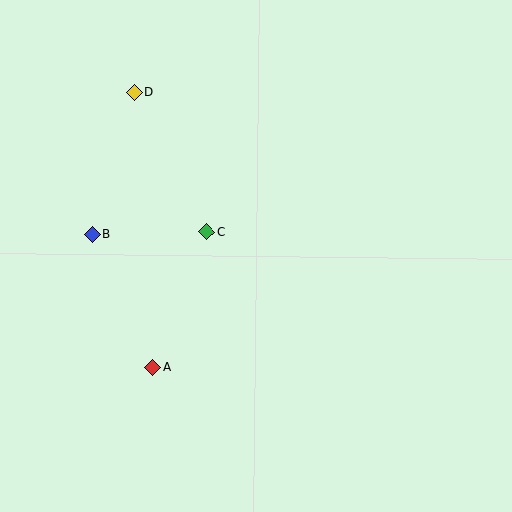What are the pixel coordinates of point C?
Point C is at (207, 232).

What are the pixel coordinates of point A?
Point A is at (152, 367).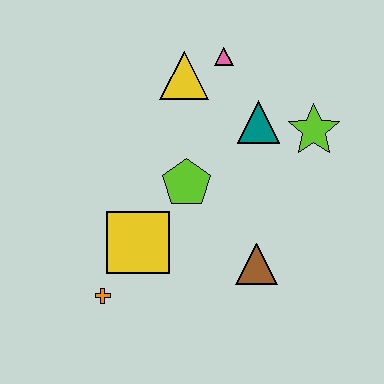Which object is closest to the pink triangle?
The yellow triangle is closest to the pink triangle.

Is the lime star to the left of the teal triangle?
No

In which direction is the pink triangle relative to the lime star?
The pink triangle is to the left of the lime star.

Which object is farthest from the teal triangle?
The orange cross is farthest from the teal triangle.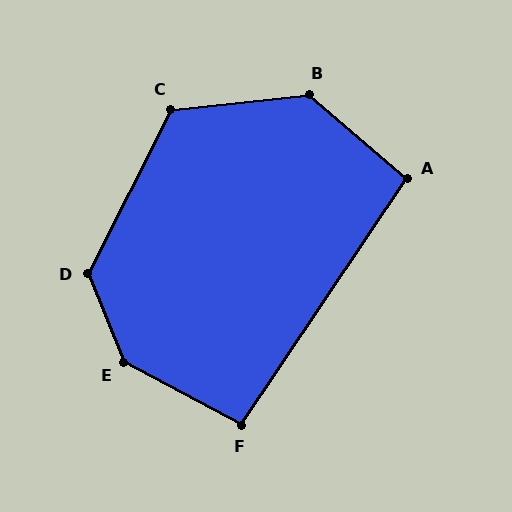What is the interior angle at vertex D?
Approximately 131 degrees (obtuse).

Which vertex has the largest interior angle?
E, at approximately 140 degrees.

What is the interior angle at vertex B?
Approximately 133 degrees (obtuse).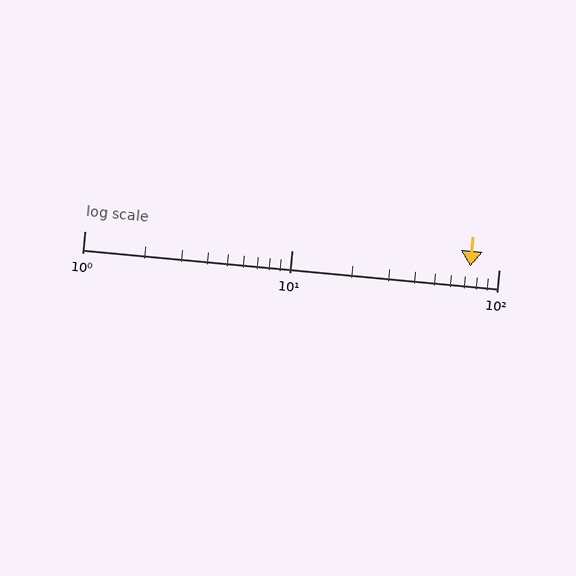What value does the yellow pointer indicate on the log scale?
The pointer indicates approximately 73.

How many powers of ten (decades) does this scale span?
The scale spans 2 decades, from 1 to 100.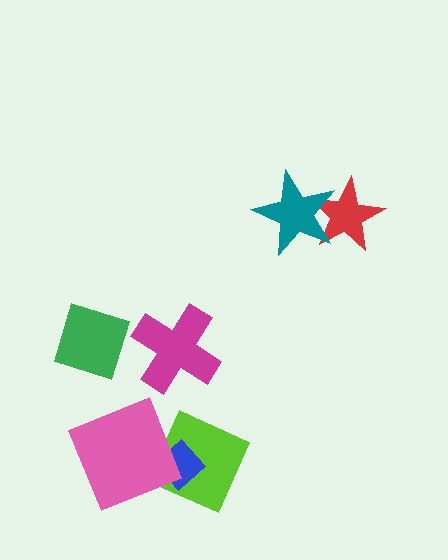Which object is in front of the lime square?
The blue diamond is in front of the lime square.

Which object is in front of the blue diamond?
The pink square is in front of the blue diamond.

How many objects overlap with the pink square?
1 object overlaps with the pink square.